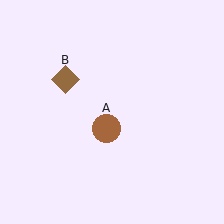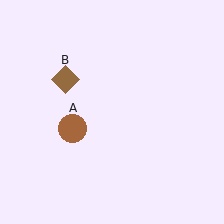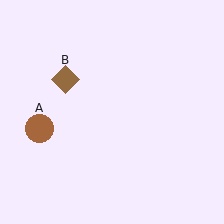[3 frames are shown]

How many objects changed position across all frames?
1 object changed position: brown circle (object A).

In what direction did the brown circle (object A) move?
The brown circle (object A) moved left.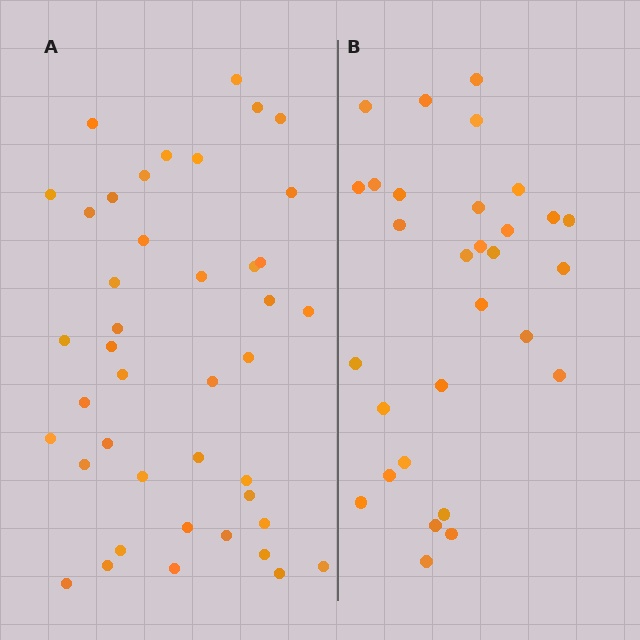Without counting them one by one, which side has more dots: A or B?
Region A (the left region) has more dots.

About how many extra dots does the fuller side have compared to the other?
Region A has roughly 12 or so more dots than region B.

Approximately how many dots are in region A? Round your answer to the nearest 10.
About 40 dots. (The exact count is 42, which rounds to 40.)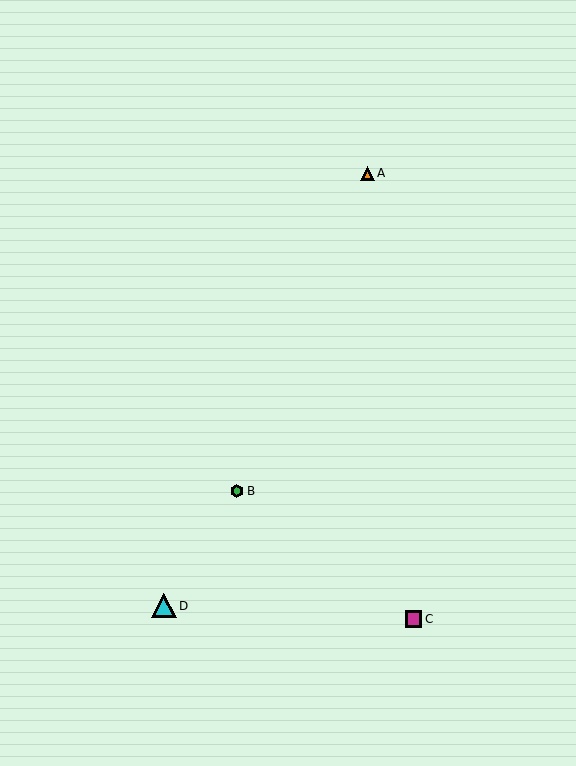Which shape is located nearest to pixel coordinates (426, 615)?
The magenta square (labeled C) at (414, 619) is nearest to that location.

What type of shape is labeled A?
Shape A is an orange triangle.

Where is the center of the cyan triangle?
The center of the cyan triangle is at (164, 606).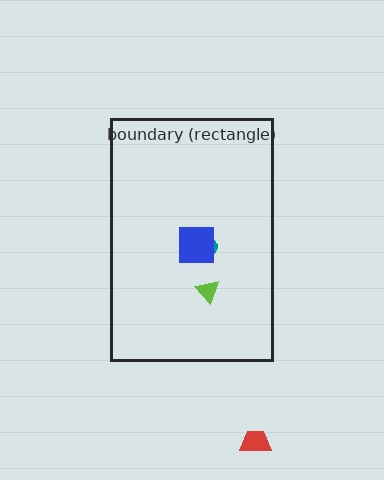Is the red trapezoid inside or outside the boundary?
Outside.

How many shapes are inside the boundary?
3 inside, 1 outside.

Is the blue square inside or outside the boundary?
Inside.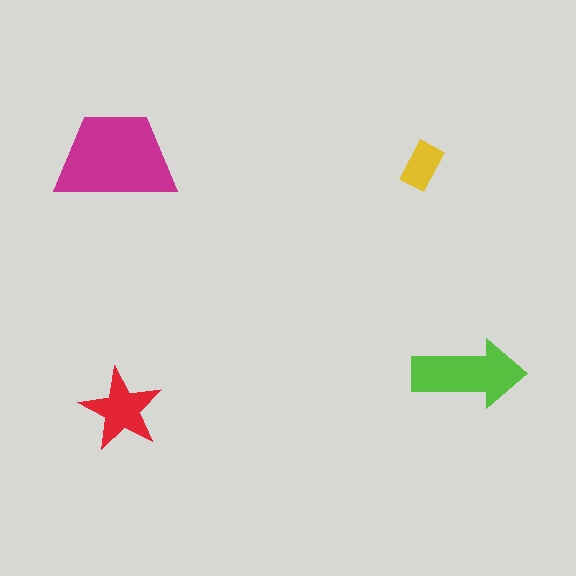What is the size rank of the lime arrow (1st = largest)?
2nd.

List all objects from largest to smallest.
The magenta trapezoid, the lime arrow, the red star, the yellow rectangle.